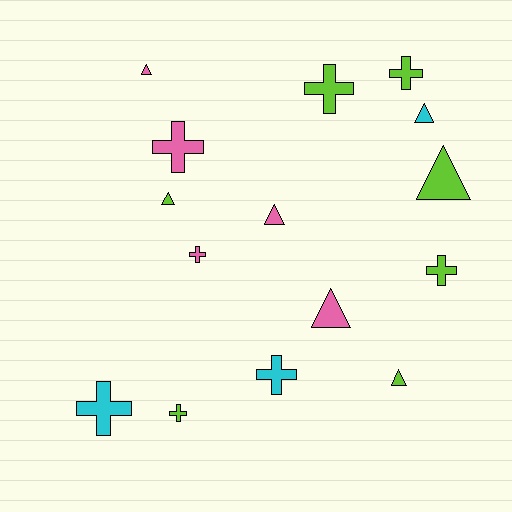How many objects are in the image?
There are 15 objects.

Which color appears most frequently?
Lime, with 7 objects.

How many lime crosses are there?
There are 4 lime crosses.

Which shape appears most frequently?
Cross, with 8 objects.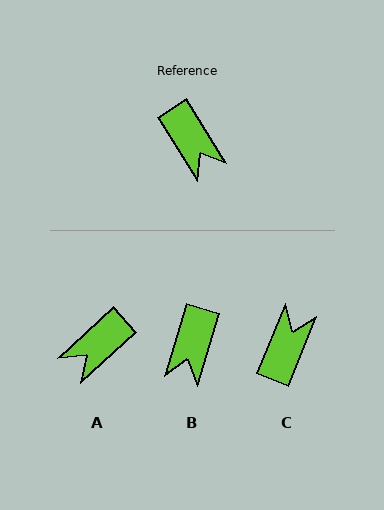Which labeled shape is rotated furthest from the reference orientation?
C, about 126 degrees away.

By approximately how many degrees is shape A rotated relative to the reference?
Approximately 80 degrees clockwise.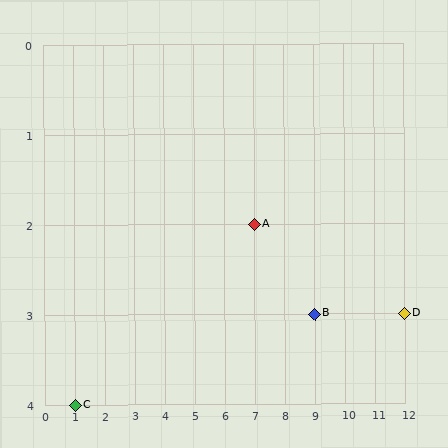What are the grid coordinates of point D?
Point D is at grid coordinates (12, 3).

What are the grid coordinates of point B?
Point B is at grid coordinates (9, 3).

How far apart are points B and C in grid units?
Points B and C are 8 columns and 1 row apart (about 8.1 grid units diagonally).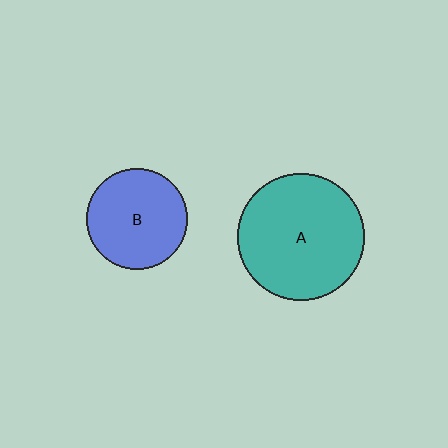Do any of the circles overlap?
No, none of the circles overlap.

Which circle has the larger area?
Circle A (teal).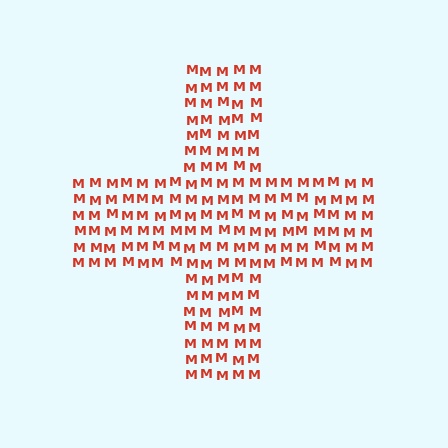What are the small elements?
The small elements are letter M's.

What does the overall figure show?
The overall figure shows a cross.